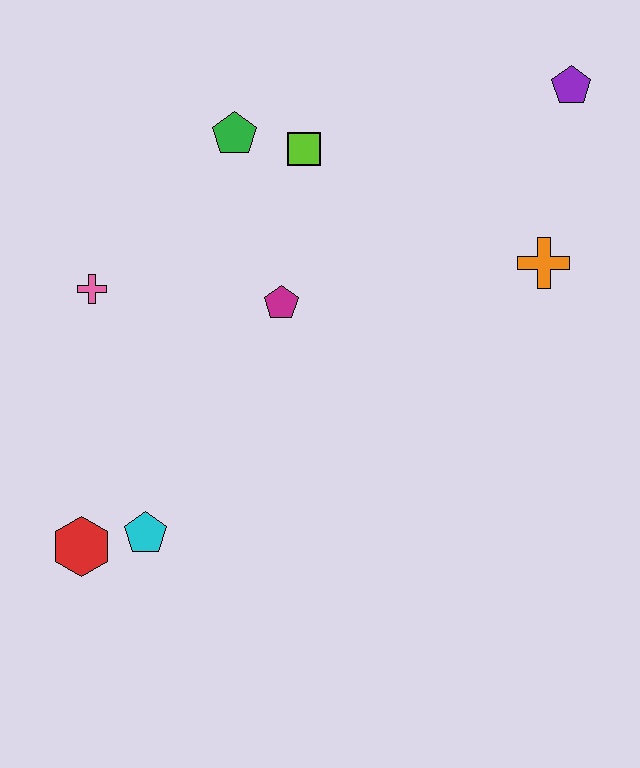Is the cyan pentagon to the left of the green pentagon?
Yes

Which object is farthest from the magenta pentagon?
The purple pentagon is farthest from the magenta pentagon.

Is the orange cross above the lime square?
No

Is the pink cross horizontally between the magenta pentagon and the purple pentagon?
No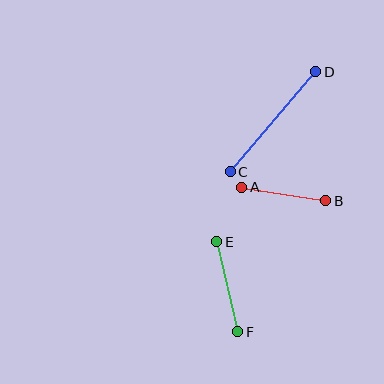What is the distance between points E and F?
The distance is approximately 93 pixels.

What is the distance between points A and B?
The distance is approximately 85 pixels.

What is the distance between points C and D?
The distance is approximately 132 pixels.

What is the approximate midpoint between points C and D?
The midpoint is at approximately (273, 122) pixels.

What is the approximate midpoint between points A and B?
The midpoint is at approximately (284, 194) pixels.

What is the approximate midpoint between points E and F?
The midpoint is at approximately (227, 287) pixels.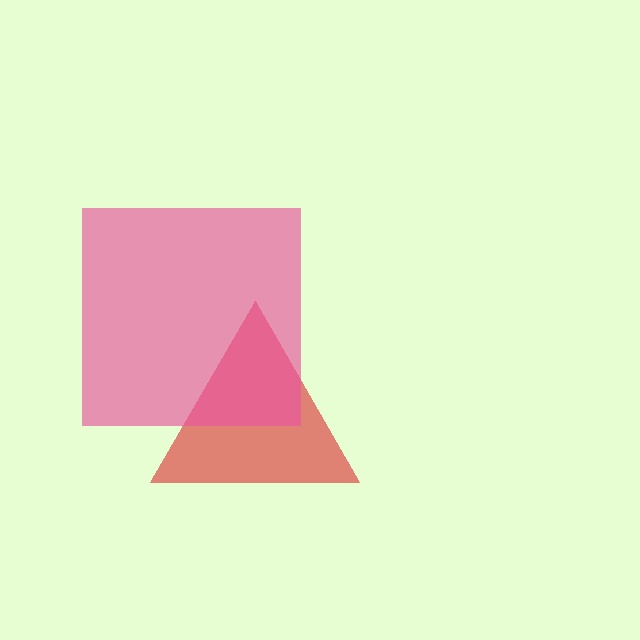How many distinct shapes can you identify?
There are 2 distinct shapes: a red triangle, a pink square.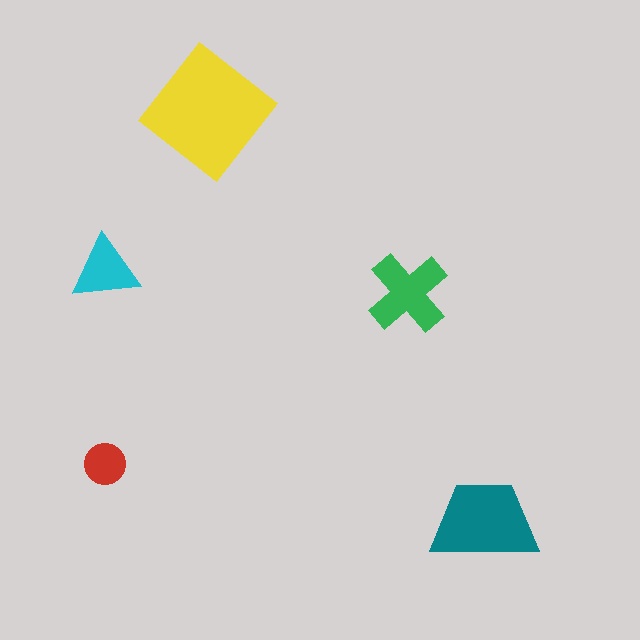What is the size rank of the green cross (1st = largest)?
3rd.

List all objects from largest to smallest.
The yellow diamond, the teal trapezoid, the green cross, the cyan triangle, the red circle.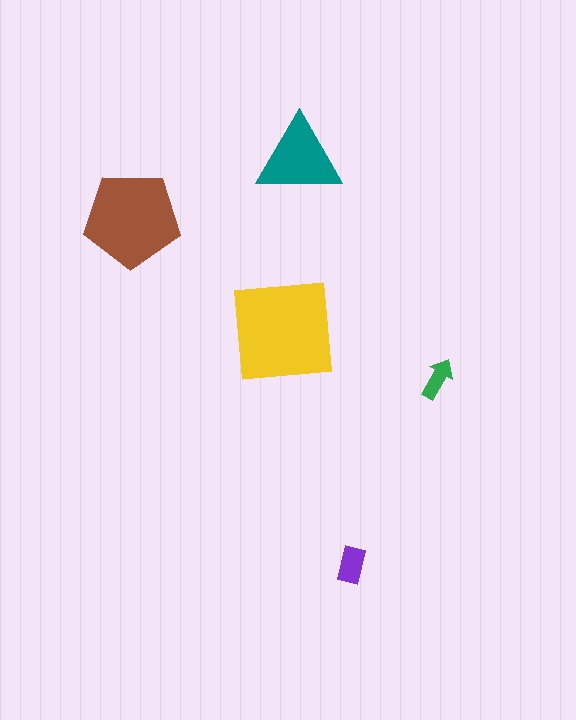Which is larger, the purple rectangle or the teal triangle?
The teal triangle.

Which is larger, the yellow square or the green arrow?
The yellow square.